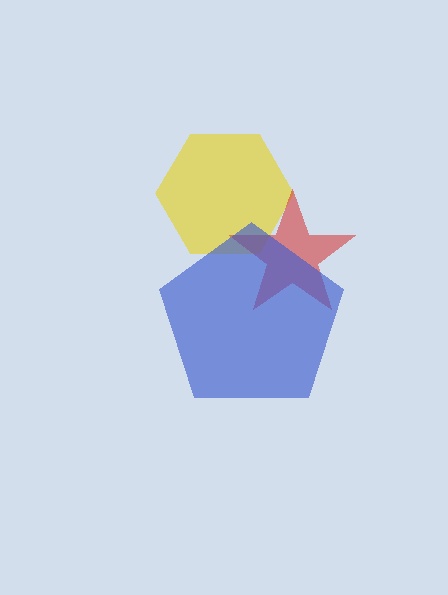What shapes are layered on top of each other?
The layered shapes are: a yellow hexagon, a red star, a blue pentagon.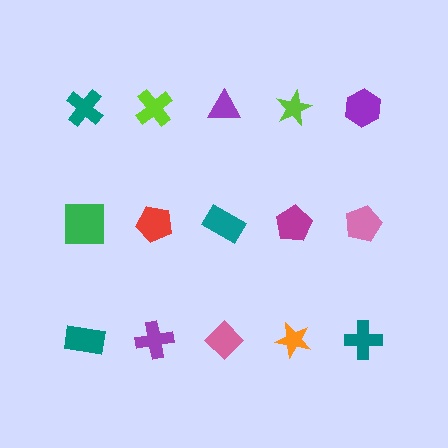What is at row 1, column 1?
A teal cross.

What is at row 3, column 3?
A pink diamond.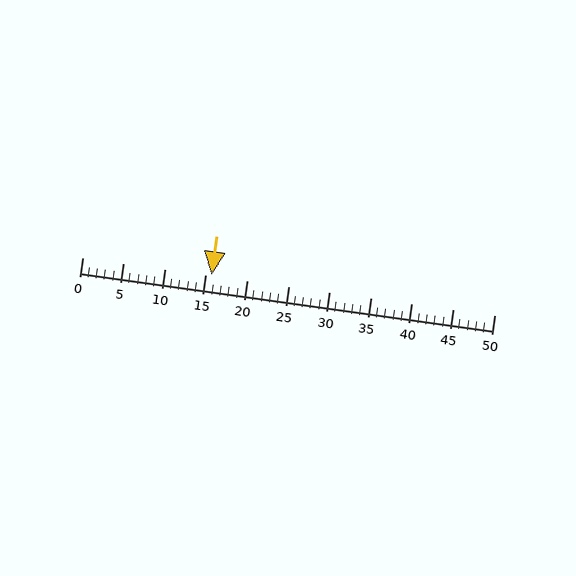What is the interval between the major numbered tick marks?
The major tick marks are spaced 5 units apart.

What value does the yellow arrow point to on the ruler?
The yellow arrow points to approximately 16.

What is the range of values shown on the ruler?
The ruler shows values from 0 to 50.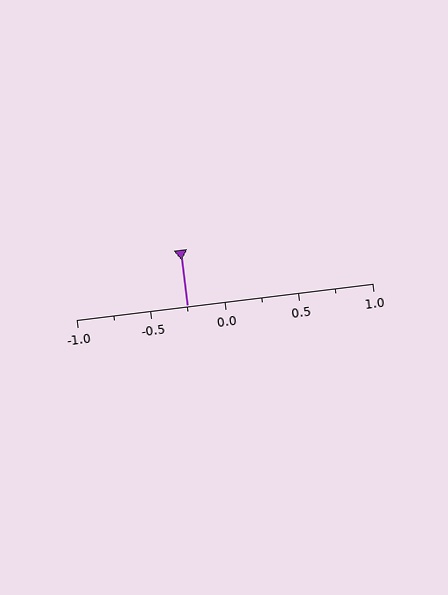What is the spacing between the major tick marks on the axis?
The major ticks are spaced 0.5 apart.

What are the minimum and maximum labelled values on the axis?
The axis runs from -1.0 to 1.0.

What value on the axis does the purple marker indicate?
The marker indicates approximately -0.25.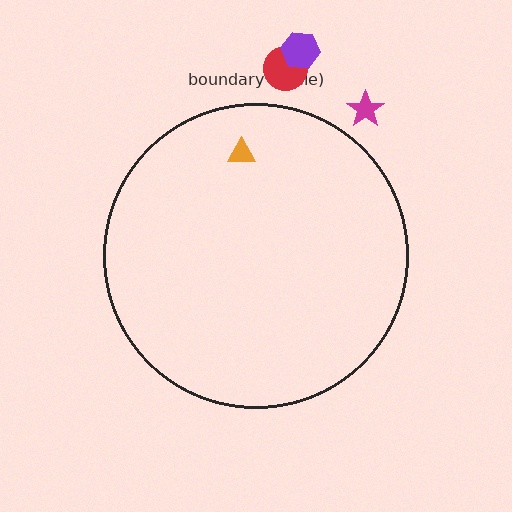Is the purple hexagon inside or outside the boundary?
Outside.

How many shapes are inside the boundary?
1 inside, 3 outside.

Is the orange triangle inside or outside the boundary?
Inside.